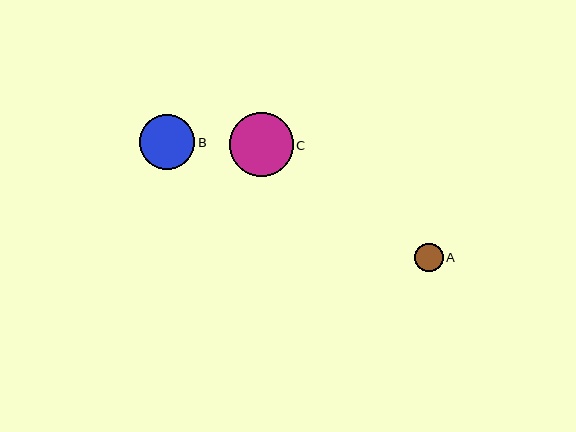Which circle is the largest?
Circle C is the largest with a size of approximately 64 pixels.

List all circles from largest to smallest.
From largest to smallest: C, B, A.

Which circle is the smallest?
Circle A is the smallest with a size of approximately 29 pixels.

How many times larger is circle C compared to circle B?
Circle C is approximately 1.2 times the size of circle B.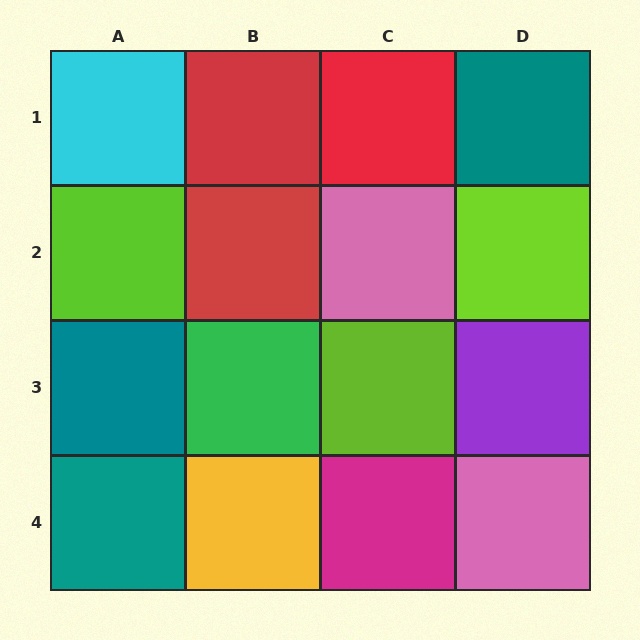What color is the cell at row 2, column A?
Lime.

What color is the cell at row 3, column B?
Green.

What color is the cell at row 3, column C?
Lime.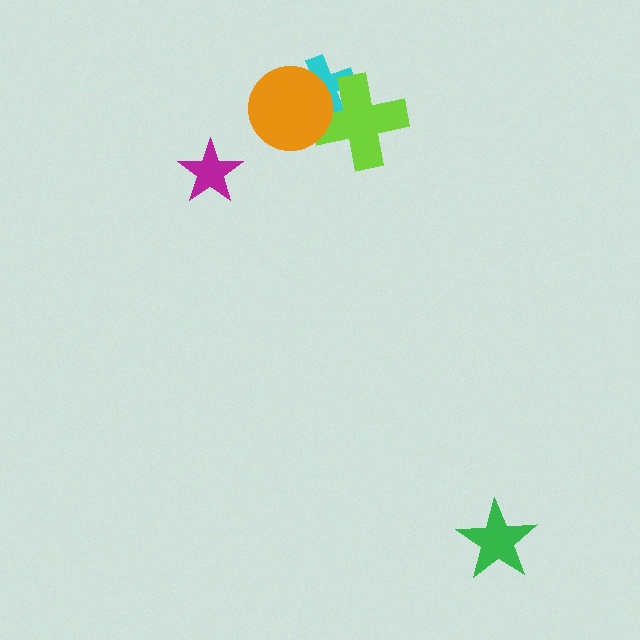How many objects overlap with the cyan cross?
2 objects overlap with the cyan cross.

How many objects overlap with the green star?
0 objects overlap with the green star.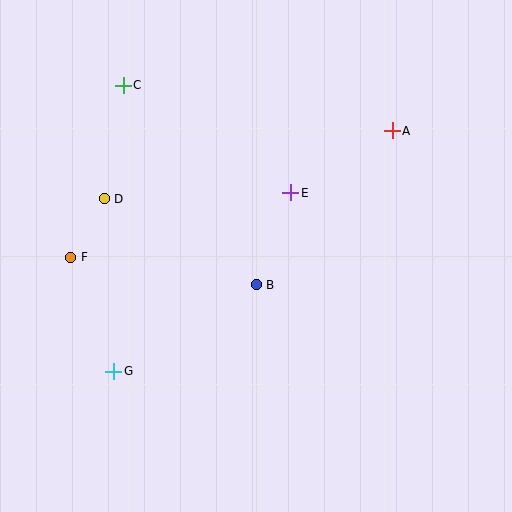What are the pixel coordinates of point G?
Point G is at (114, 371).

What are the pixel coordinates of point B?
Point B is at (256, 285).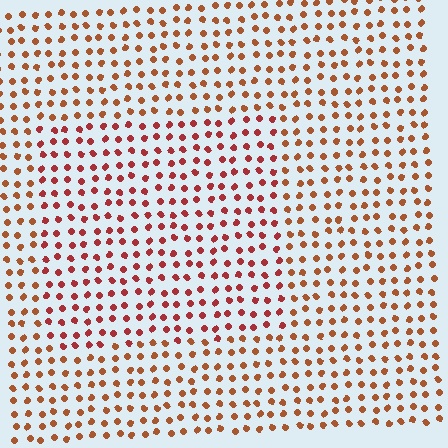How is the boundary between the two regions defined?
The boundary is defined purely by a slight shift in hue (about 24 degrees). Spacing, size, and orientation are identical on both sides.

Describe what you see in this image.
The image is filled with small brown elements in a uniform arrangement. A rectangle-shaped region is visible where the elements are tinted to a slightly different hue, forming a subtle color boundary.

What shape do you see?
I see a rectangle.